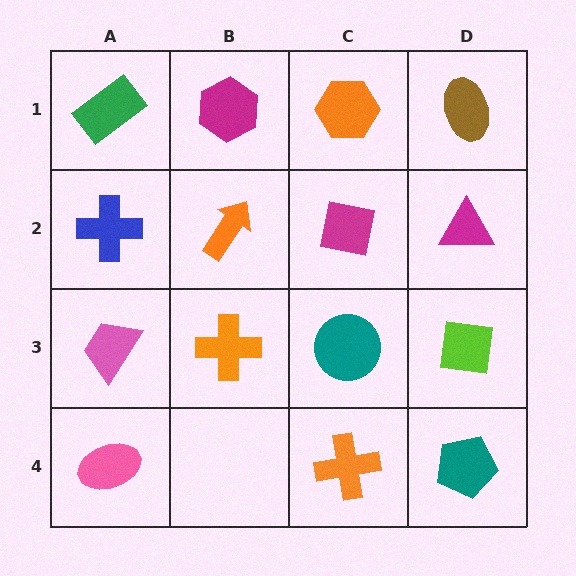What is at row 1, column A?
A green rectangle.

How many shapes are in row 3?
4 shapes.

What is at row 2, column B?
An orange arrow.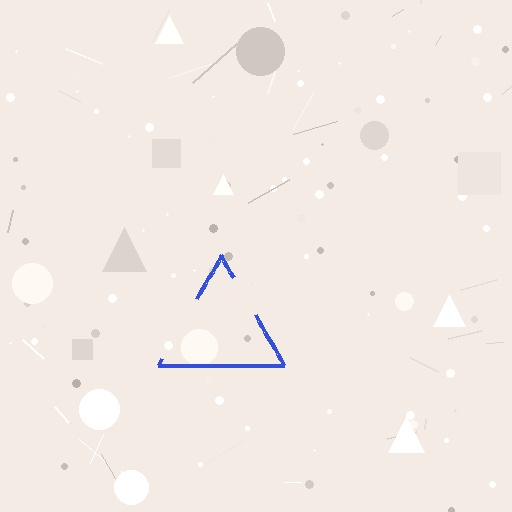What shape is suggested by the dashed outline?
The dashed outline suggests a triangle.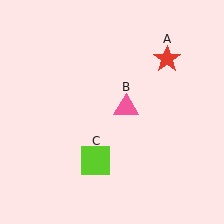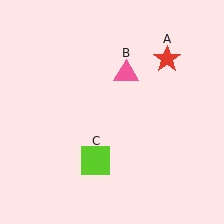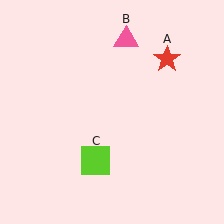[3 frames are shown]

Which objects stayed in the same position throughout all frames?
Red star (object A) and lime square (object C) remained stationary.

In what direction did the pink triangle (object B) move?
The pink triangle (object B) moved up.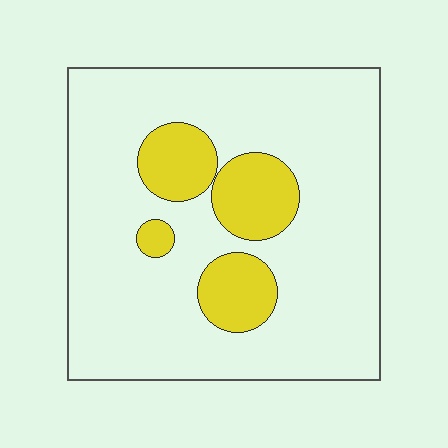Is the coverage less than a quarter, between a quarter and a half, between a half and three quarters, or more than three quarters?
Less than a quarter.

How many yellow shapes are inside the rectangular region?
4.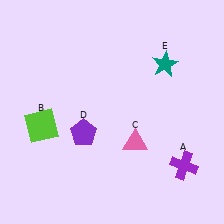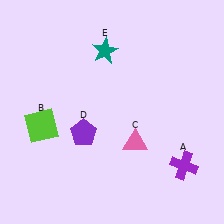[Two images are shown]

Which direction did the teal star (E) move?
The teal star (E) moved left.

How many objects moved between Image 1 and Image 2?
1 object moved between the two images.